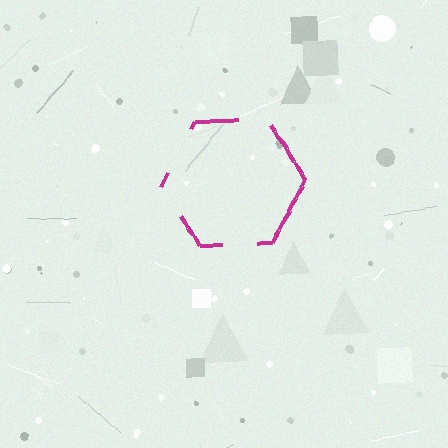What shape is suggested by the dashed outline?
The dashed outline suggests a hexagon.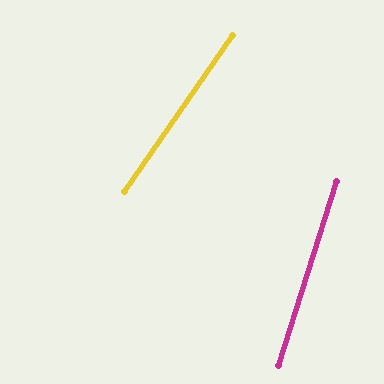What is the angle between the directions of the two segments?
Approximately 17 degrees.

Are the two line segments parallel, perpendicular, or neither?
Neither parallel nor perpendicular — they differ by about 17°.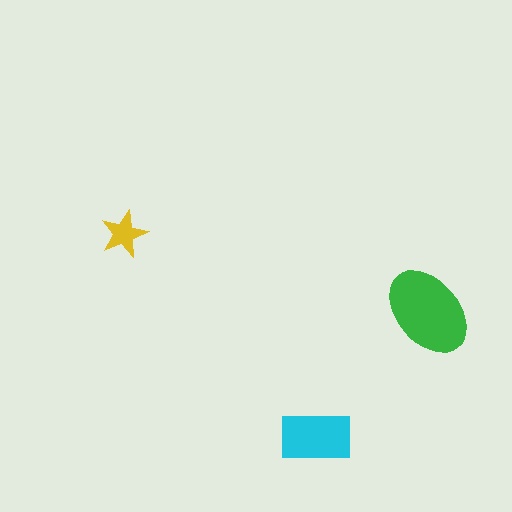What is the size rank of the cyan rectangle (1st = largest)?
2nd.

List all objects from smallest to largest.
The yellow star, the cyan rectangle, the green ellipse.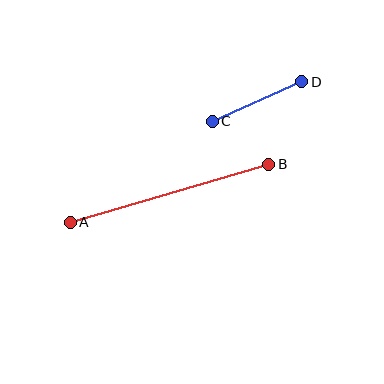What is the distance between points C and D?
The distance is approximately 98 pixels.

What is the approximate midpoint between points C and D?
The midpoint is at approximately (257, 102) pixels.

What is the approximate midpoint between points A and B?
The midpoint is at approximately (169, 193) pixels.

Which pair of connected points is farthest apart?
Points A and B are farthest apart.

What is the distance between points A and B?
The distance is approximately 207 pixels.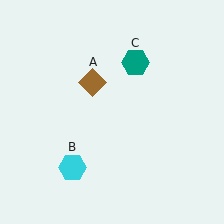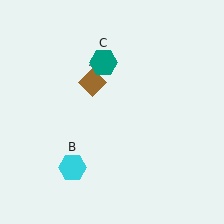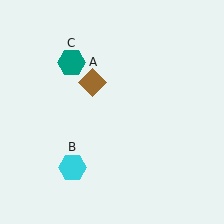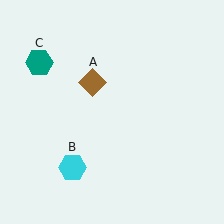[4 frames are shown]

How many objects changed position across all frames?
1 object changed position: teal hexagon (object C).